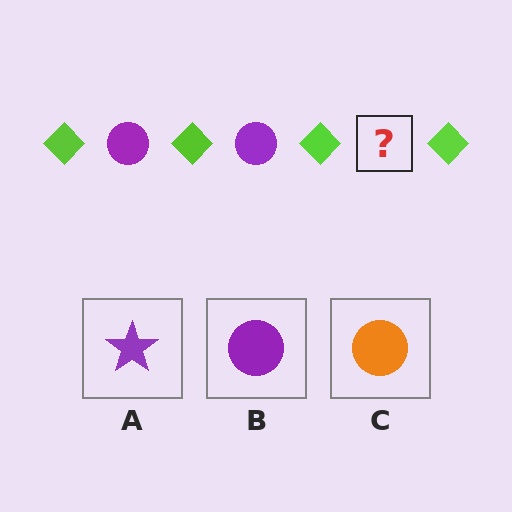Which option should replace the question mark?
Option B.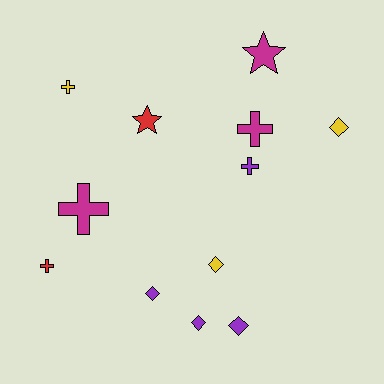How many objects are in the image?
There are 12 objects.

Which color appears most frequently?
Purple, with 4 objects.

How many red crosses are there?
There is 1 red cross.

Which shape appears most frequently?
Diamond, with 5 objects.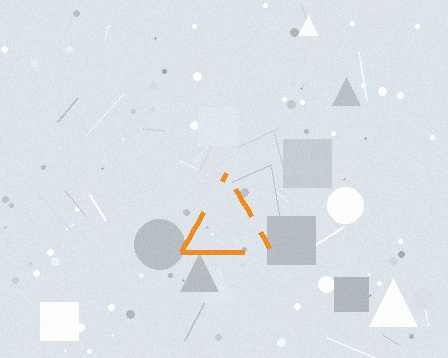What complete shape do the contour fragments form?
The contour fragments form a triangle.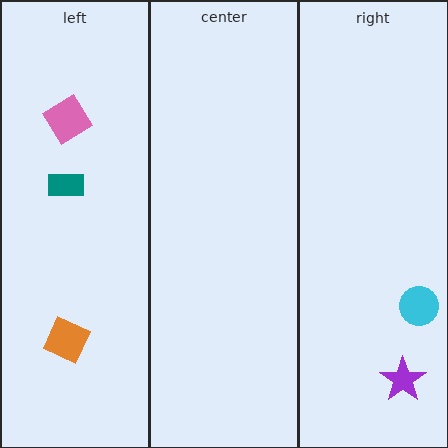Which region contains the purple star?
The right region.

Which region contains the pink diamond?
The left region.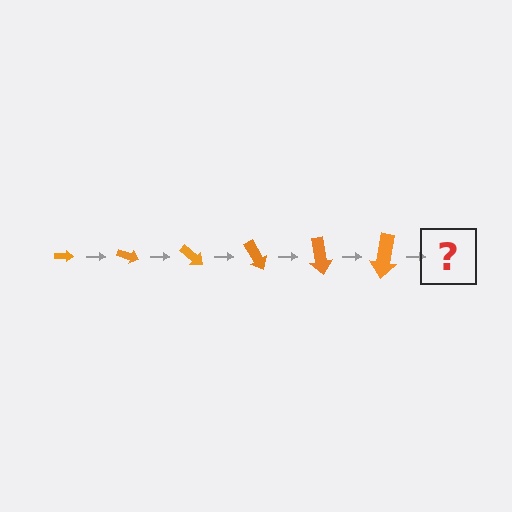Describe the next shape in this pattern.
It should be an arrow, larger than the previous one and rotated 120 degrees from the start.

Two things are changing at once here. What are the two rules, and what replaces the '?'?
The two rules are that the arrow grows larger each step and it rotates 20 degrees each step. The '?' should be an arrow, larger than the previous one and rotated 120 degrees from the start.